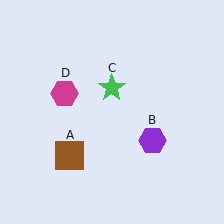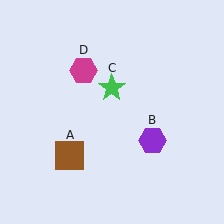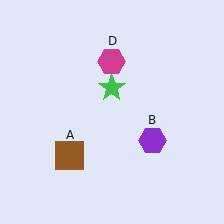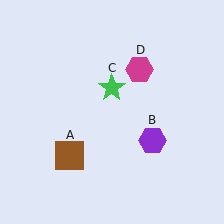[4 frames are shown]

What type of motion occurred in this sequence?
The magenta hexagon (object D) rotated clockwise around the center of the scene.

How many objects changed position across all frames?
1 object changed position: magenta hexagon (object D).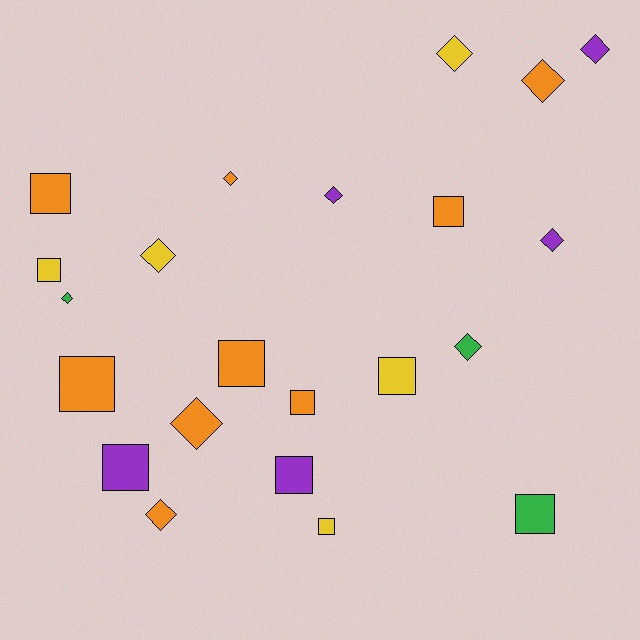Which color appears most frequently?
Orange, with 9 objects.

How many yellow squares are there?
There are 3 yellow squares.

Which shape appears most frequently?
Square, with 11 objects.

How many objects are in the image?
There are 22 objects.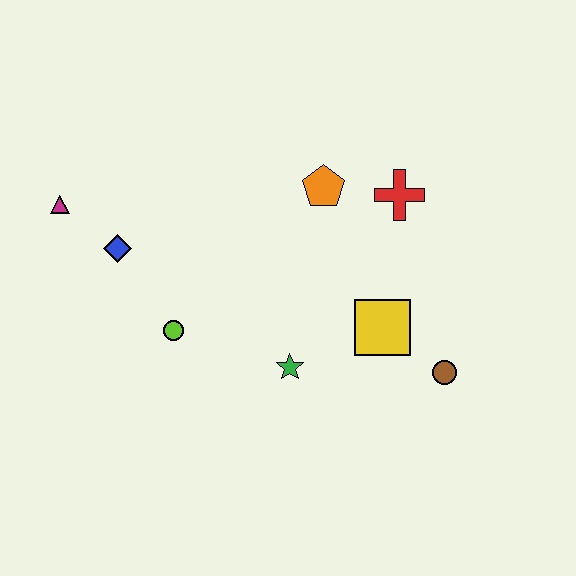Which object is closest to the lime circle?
The blue diamond is closest to the lime circle.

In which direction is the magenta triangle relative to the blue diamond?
The magenta triangle is to the left of the blue diamond.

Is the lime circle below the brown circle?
No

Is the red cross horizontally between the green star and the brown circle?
Yes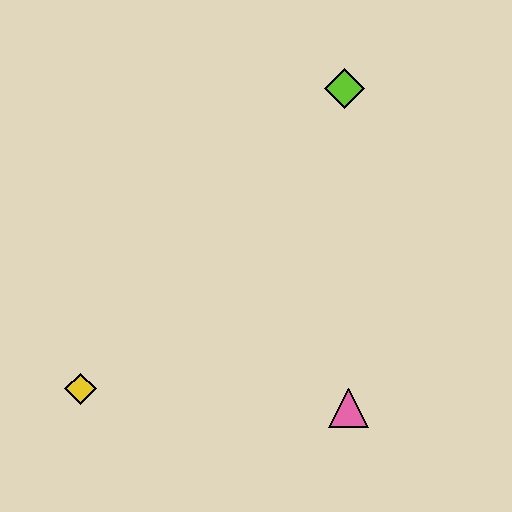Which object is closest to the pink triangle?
The yellow diamond is closest to the pink triangle.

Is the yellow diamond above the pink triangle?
Yes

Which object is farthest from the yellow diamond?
The lime diamond is farthest from the yellow diamond.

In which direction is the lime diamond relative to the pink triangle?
The lime diamond is above the pink triangle.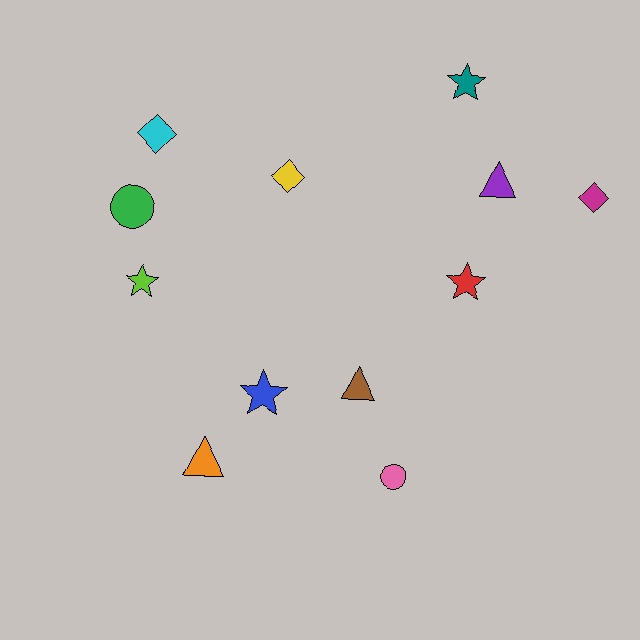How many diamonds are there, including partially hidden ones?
There are 3 diamonds.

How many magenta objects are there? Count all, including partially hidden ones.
There is 1 magenta object.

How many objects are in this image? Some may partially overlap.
There are 12 objects.